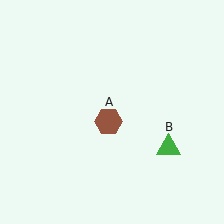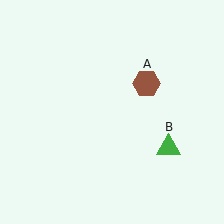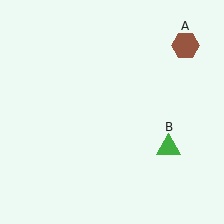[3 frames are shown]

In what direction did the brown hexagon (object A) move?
The brown hexagon (object A) moved up and to the right.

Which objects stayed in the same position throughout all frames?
Green triangle (object B) remained stationary.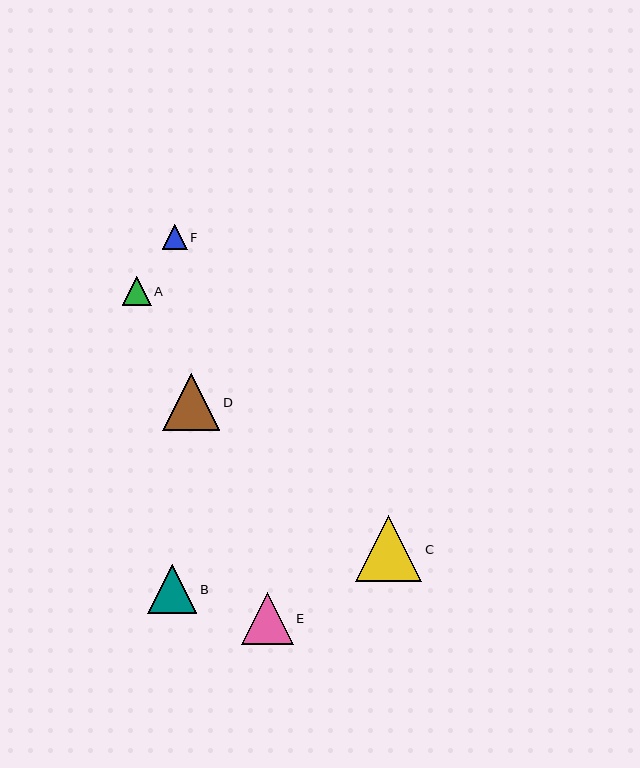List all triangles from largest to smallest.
From largest to smallest: C, D, E, B, A, F.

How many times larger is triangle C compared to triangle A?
Triangle C is approximately 2.3 times the size of triangle A.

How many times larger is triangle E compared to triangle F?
Triangle E is approximately 2.1 times the size of triangle F.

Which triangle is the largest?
Triangle C is the largest with a size of approximately 66 pixels.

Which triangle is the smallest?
Triangle F is the smallest with a size of approximately 25 pixels.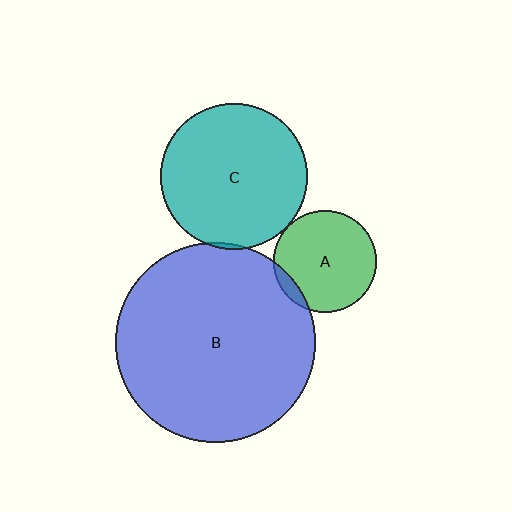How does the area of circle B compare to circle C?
Approximately 1.9 times.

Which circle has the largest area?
Circle B (blue).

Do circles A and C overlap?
Yes.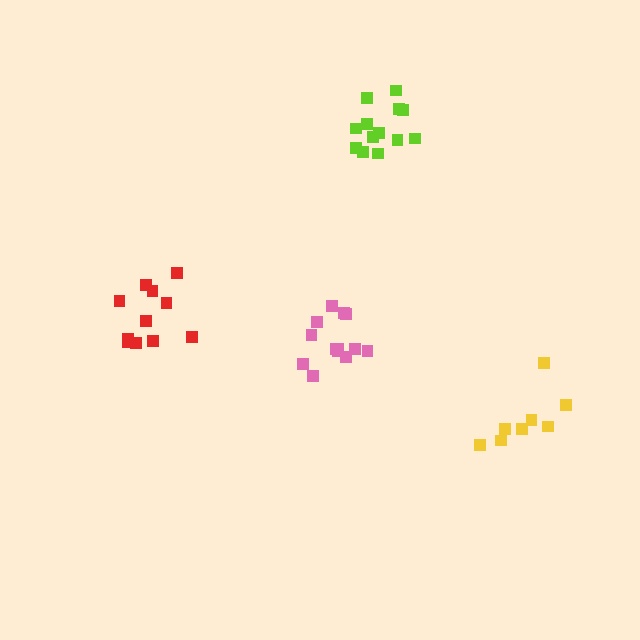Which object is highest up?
The lime cluster is topmost.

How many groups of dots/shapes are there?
There are 4 groups.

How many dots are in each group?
Group 1: 11 dots, Group 2: 13 dots, Group 3: 13 dots, Group 4: 8 dots (45 total).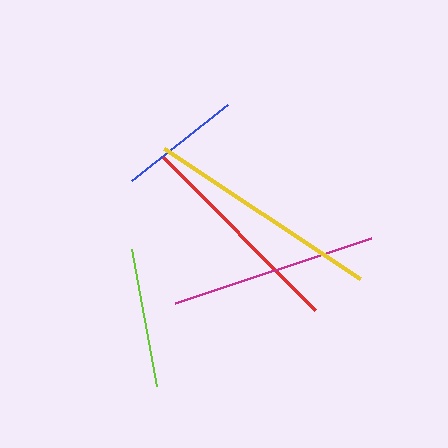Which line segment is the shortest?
The blue line is the shortest at approximately 122 pixels.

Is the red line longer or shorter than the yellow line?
The yellow line is longer than the red line.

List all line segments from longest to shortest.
From longest to shortest: yellow, red, magenta, lime, blue.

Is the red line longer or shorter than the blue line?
The red line is longer than the blue line.